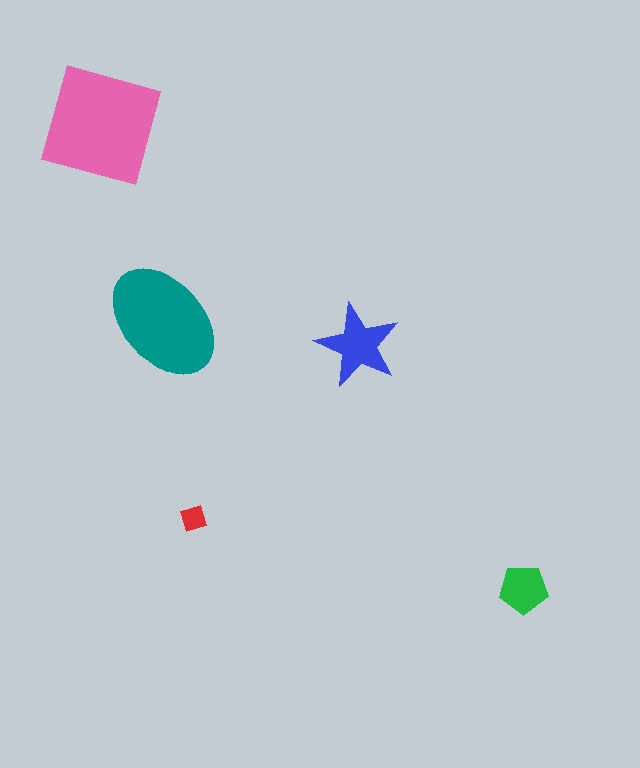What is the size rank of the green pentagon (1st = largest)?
4th.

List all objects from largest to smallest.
The pink square, the teal ellipse, the blue star, the green pentagon, the red diamond.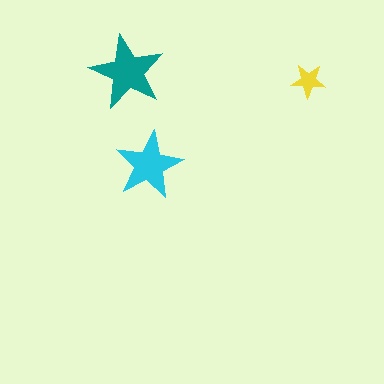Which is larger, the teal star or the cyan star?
The teal one.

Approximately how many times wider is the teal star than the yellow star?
About 2 times wider.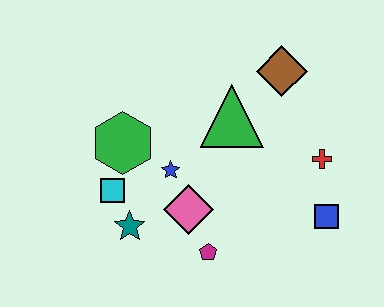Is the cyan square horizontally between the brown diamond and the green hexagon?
No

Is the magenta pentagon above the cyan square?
No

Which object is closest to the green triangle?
The brown diamond is closest to the green triangle.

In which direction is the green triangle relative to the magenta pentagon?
The green triangle is above the magenta pentagon.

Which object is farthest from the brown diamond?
The teal star is farthest from the brown diamond.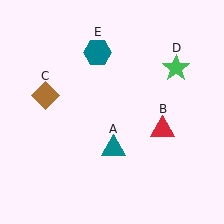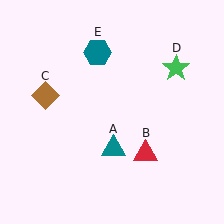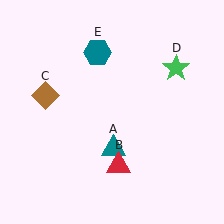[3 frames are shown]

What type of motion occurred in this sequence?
The red triangle (object B) rotated clockwise around the center of the scene.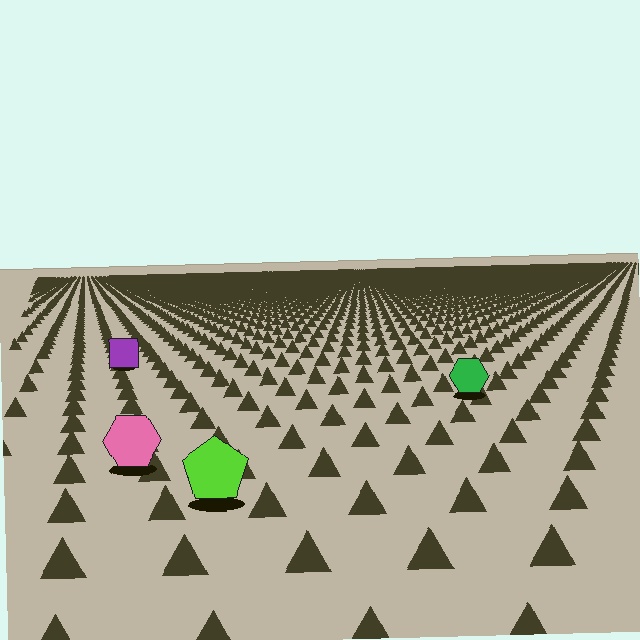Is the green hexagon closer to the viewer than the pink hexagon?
No. The pink hexagon is closer — you can tell from the texture gradient: the ground texture is coarser near it.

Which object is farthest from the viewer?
The purple square is farthest from the viewer. It appears smaller and the ground texture around it is denser.